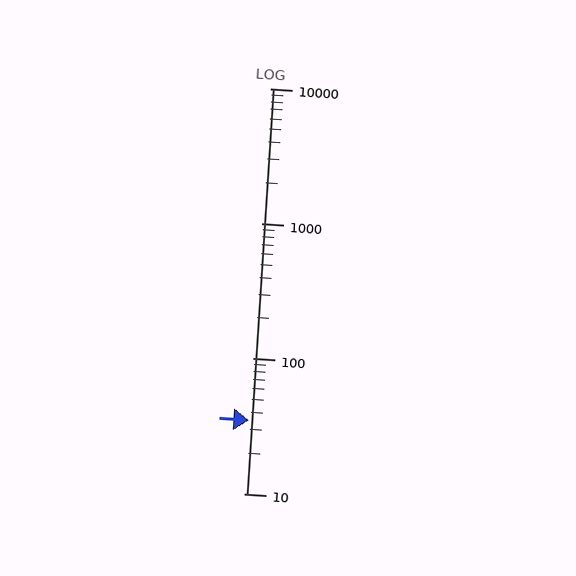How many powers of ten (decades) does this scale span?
The scale spans 3 decades, from 10 to 10000.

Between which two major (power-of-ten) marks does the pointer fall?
The pointer is between 10 and 100.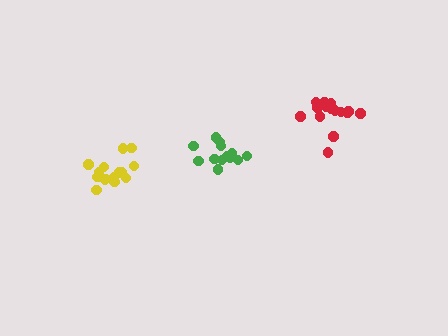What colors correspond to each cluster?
The clusters are colored: yellow, red, green.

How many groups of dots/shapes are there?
There are 3 groups.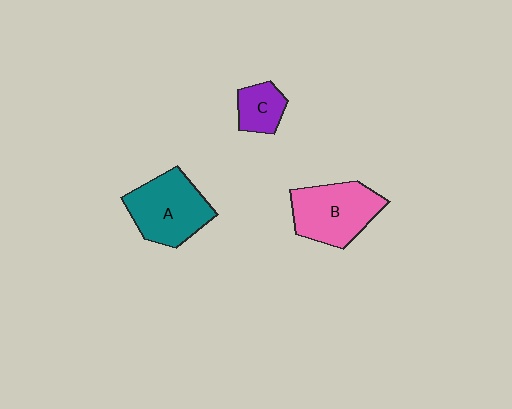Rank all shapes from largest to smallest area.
From largest to smallest: A (teal), B (pink), C (purple).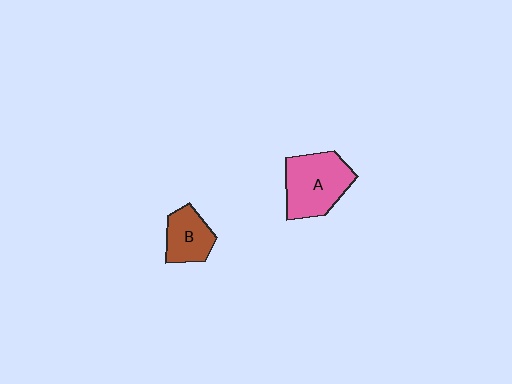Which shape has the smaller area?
Shape B (brown).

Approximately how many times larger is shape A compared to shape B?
Approximately 1.6 times.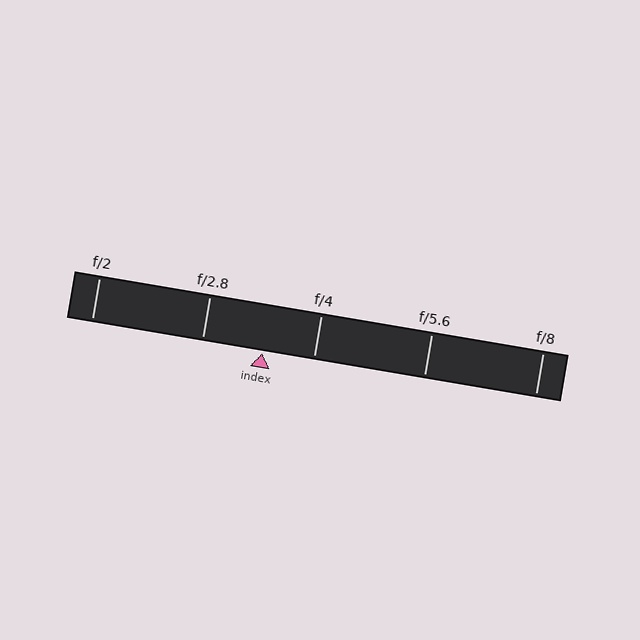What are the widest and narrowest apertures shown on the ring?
The widest aperture shown is f/2 and the narrowest is f/8.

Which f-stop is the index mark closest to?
The index mark is closest to f/4.